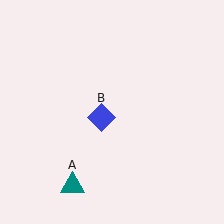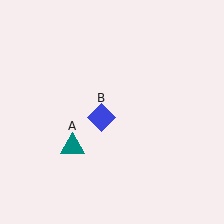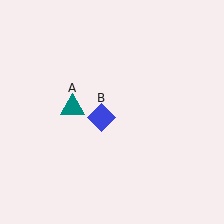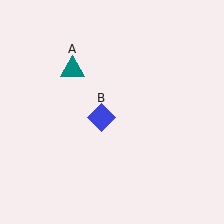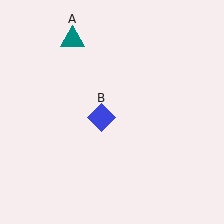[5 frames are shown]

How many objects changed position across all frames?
1 object changed position: teal triangle (object A).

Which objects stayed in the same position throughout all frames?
Blue diamond (object B) remained stationary.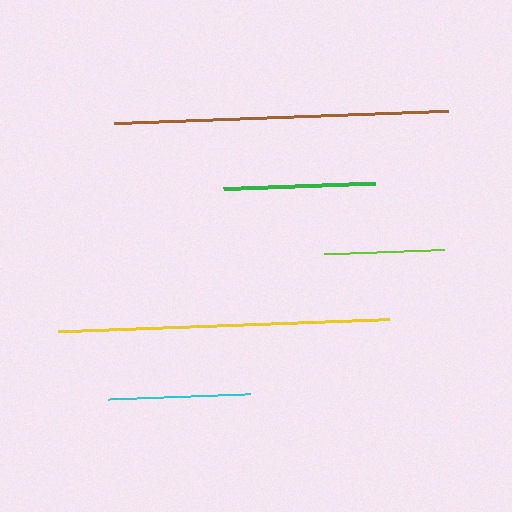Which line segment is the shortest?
The lime line is the shortest at approximately 120 pixels.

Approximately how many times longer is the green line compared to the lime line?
The green line is approximately 1.3 times the length of the lime line.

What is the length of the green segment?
The green segment is approximately 153 pixels long.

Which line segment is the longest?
The brown line is the longest at approximately 334 pixels.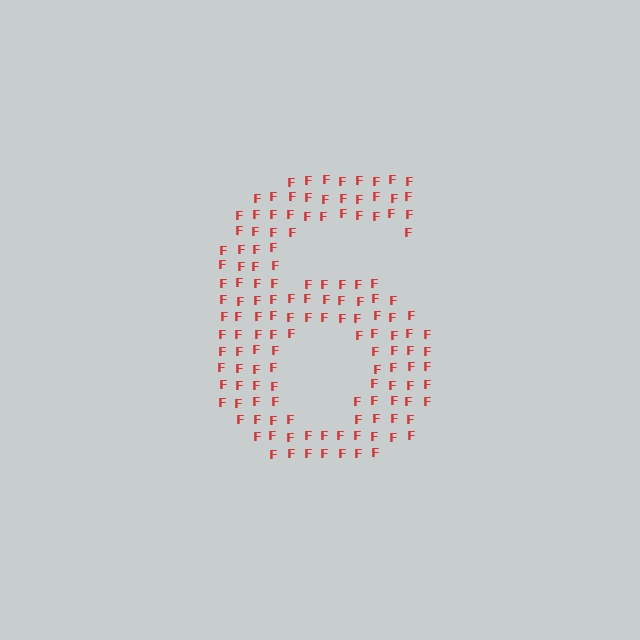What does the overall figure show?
The overall figure shows the digit 6.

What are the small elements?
The small elements are letter F's.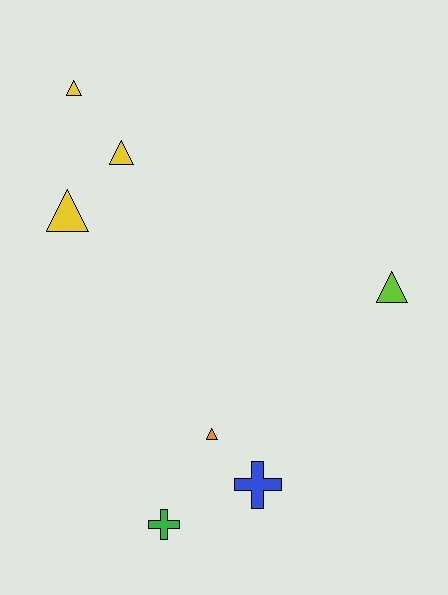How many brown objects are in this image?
There are no brown objects.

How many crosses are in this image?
There are 2 crosses.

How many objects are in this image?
There are 7 objects.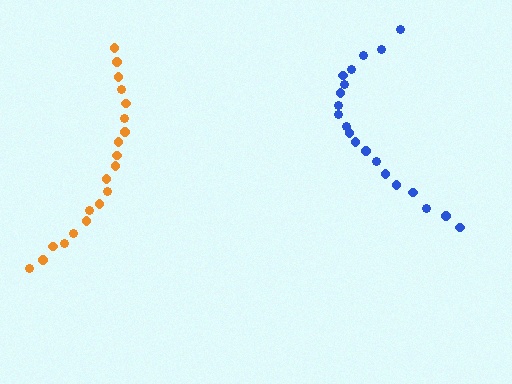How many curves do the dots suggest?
There are 2 distinct paths.